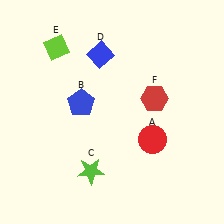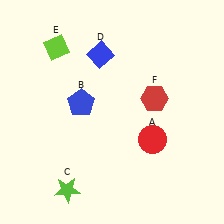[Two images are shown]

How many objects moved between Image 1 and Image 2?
1 object moved between the two images.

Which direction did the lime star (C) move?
The lime star (C) moved left.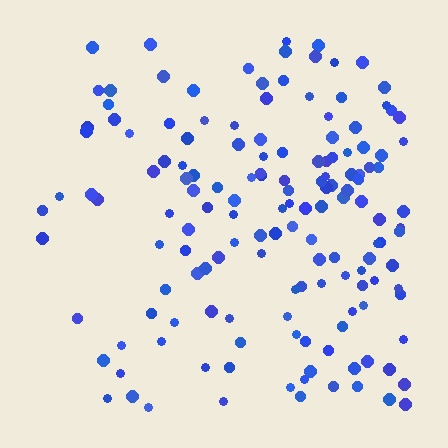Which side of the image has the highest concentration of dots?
The right.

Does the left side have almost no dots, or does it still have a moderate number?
Still a moderate number, just noticeably fewer than the right.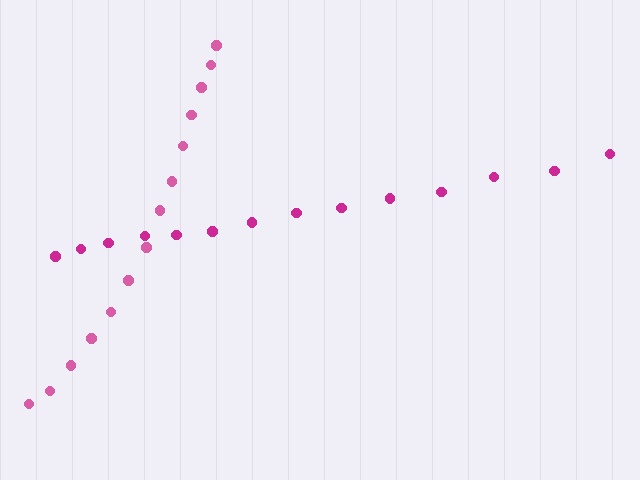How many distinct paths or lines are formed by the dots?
There are 2 distinct paths.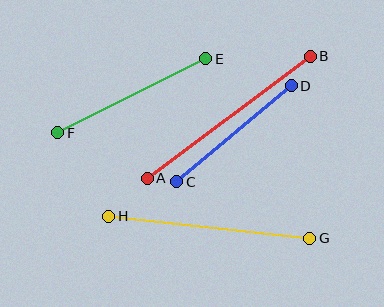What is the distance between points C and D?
The distance is approximately 149 pixels.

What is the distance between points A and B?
The distance is approximately 204 pixels.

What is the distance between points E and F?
The distance is approximately 165 pixels.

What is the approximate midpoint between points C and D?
The midpoint is at approximately (234, 134) pixels.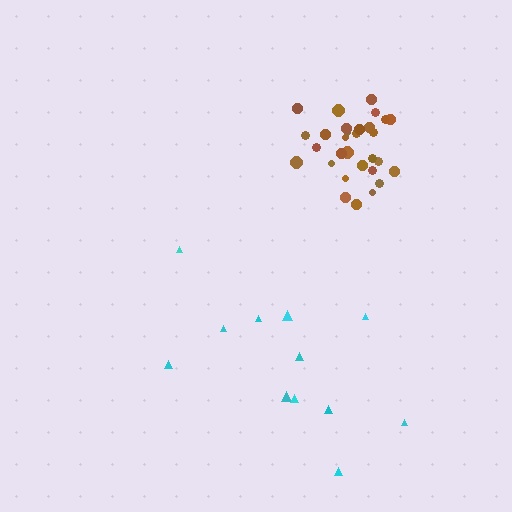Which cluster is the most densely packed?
Brown.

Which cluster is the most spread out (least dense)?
Cyan.